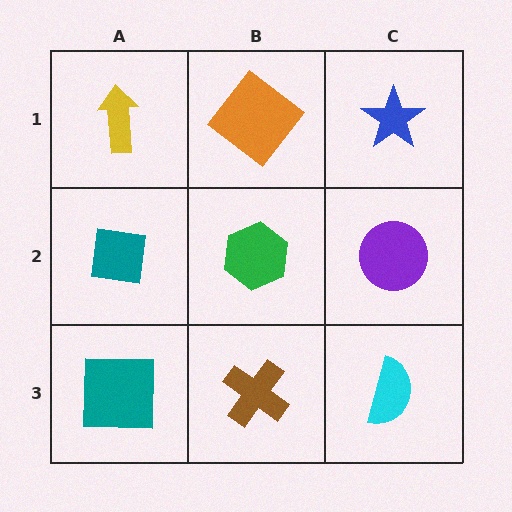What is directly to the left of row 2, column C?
A green hexagon.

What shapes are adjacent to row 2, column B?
An orange diamond (row 1, column B), a brown cross (row 3, column B), a teal square (row 2, column A), a purple circle (row 2, column C).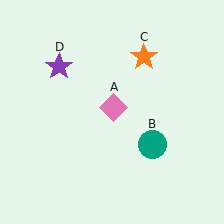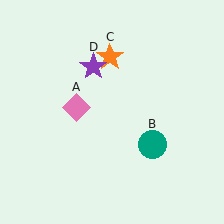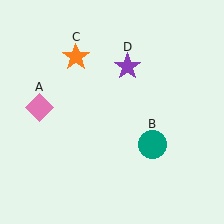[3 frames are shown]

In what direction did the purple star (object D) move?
The purple star (object D) moved right.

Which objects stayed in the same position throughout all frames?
Teal circle (object B) remained stationary.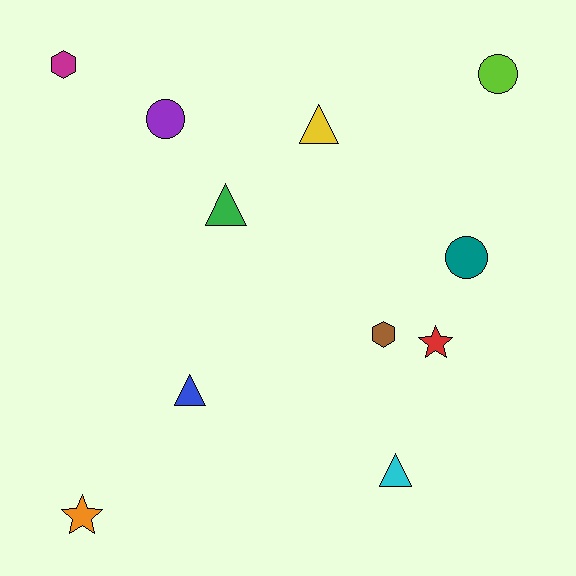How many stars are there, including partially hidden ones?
There are 2 stars.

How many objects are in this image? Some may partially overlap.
There are 11 objects.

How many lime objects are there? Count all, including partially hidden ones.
There is 1 lime object.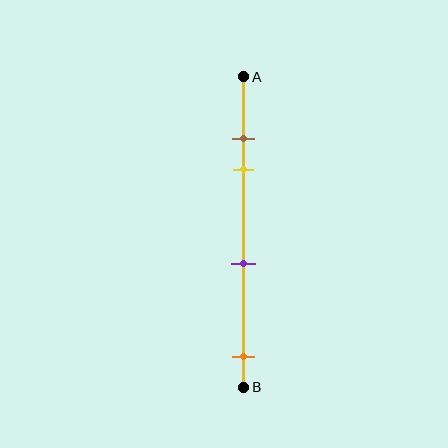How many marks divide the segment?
There are 4 marks dividing the segment.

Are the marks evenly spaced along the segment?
No, the marks are not evenly spaced.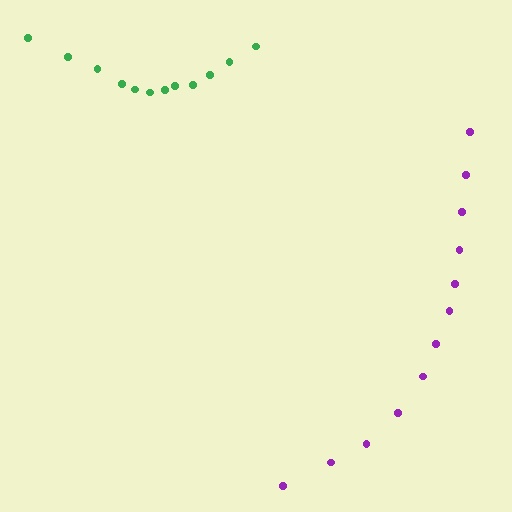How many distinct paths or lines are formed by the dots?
There are 2 distinct paths.